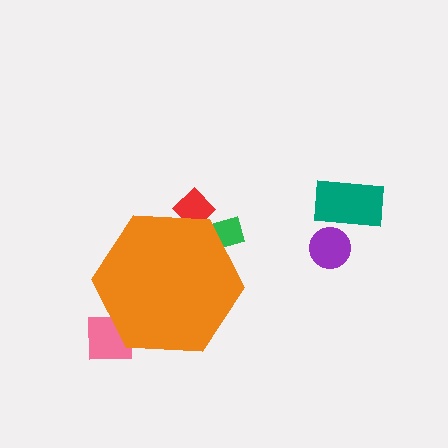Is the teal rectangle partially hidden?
No, the teal rectangle is fully visible.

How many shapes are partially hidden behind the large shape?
3 shapes are partially hidden.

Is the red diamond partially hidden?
Yes, the red diamond is partially hidden behind the orange hexagon.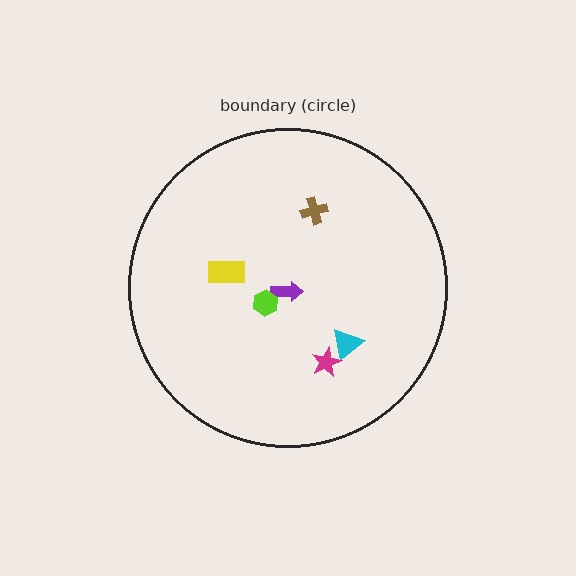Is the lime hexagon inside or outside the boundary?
Inside.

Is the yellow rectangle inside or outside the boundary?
Inside.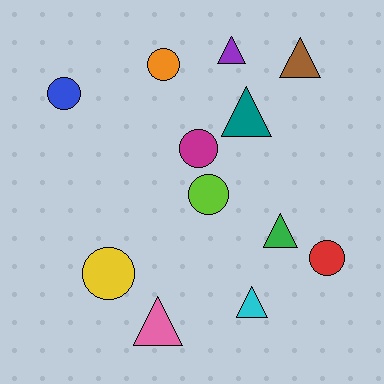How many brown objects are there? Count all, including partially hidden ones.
There is 1 brown object.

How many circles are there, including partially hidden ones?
There are 6 circles.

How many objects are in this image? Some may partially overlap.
There are 12 objects.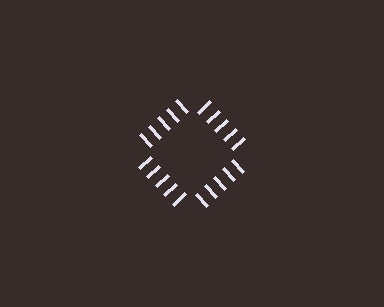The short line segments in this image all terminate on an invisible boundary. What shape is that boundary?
An illusory square — the line segments terminate on its edges but no continuous stroke is drawn.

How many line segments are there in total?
20 — 5 along each of the 4 edges.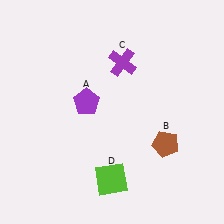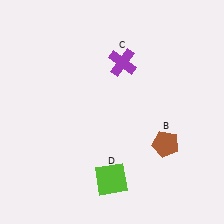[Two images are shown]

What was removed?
The purple pentagon (A) was removed in Image 2.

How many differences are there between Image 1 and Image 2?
There is 1 difference between the two images.